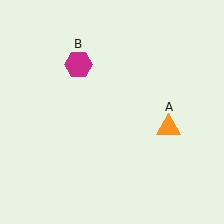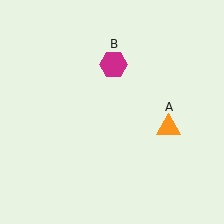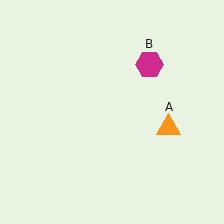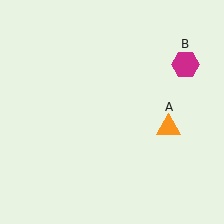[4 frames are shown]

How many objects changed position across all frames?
1 object changed position: magenta hexagon (object B).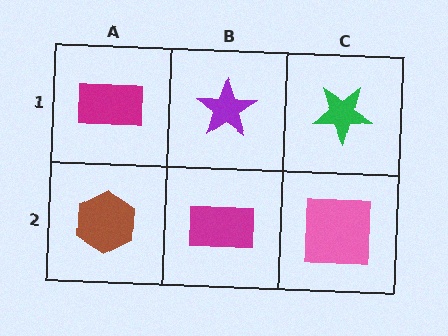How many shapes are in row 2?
3 shapes.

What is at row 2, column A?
A brown hexagon.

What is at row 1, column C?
A green star.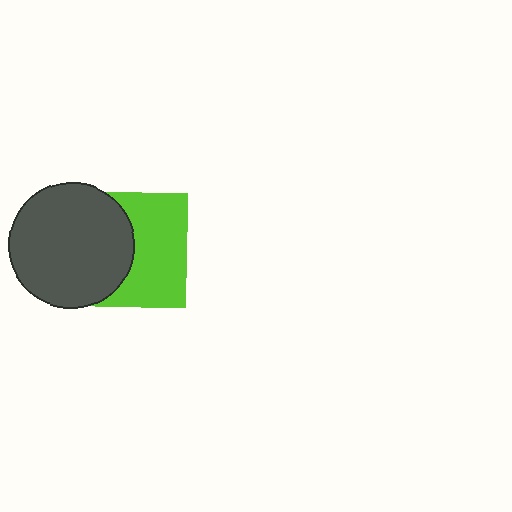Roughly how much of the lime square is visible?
About half of it is visible (roughly 54%).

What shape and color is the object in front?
The object in front is a dark gray circle.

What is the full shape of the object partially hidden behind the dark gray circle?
The partially hidden object is a lime square.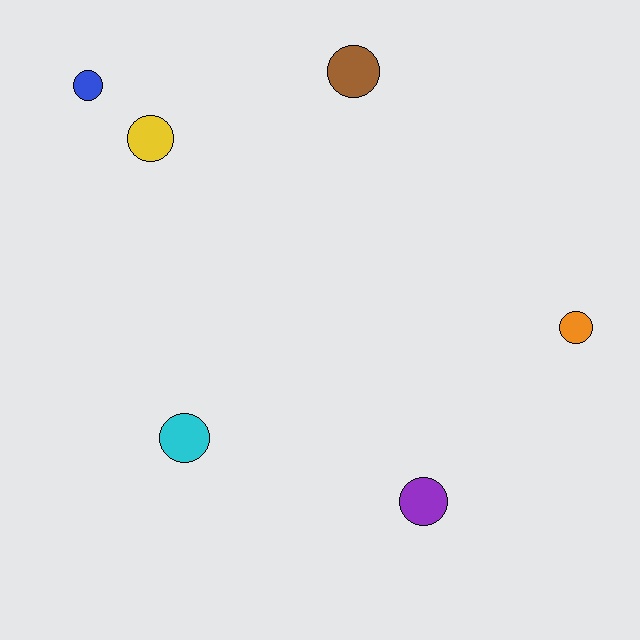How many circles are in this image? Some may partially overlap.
There are 6 circles.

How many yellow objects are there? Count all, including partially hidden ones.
There is 1 yellow object.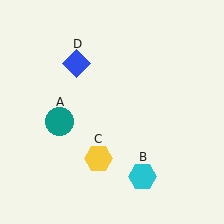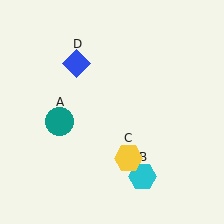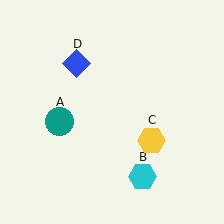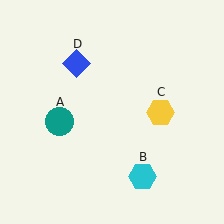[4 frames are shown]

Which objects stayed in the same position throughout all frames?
Teal circle (object A) and cyan hexagon (object B) and blue diamond (object D) remained stationary.